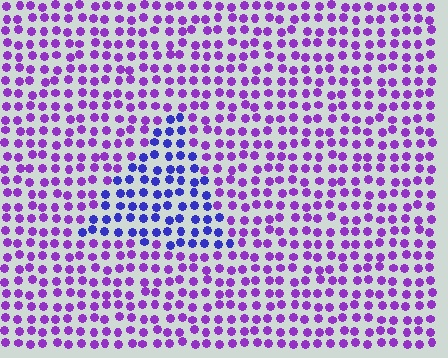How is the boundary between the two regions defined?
The boundary is defined purely by a slight shift in hue (about 40 degrees). Spacing, size, and orientation are identical on both sides.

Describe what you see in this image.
The image is filled with small purple elements in a uniform arrangement. A triangle-shaped region is visible where the elements are tinted to a slightly different hue, forming a subtle color boundary.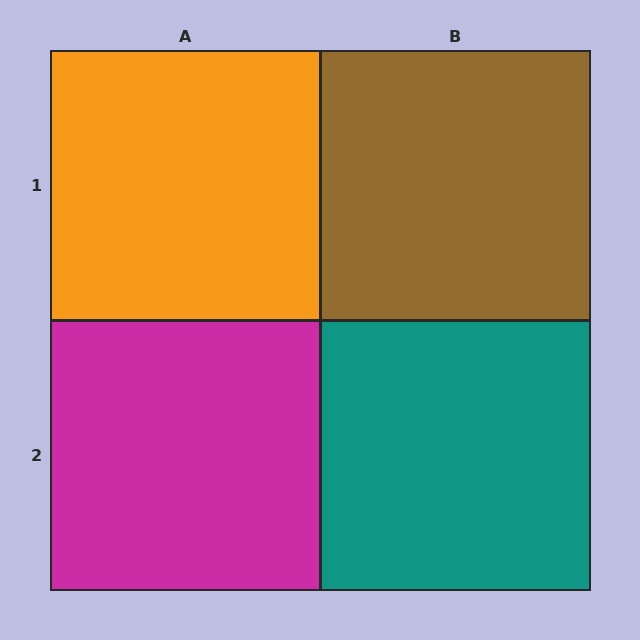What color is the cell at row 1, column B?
Brown.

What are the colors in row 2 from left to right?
Magenta, teal.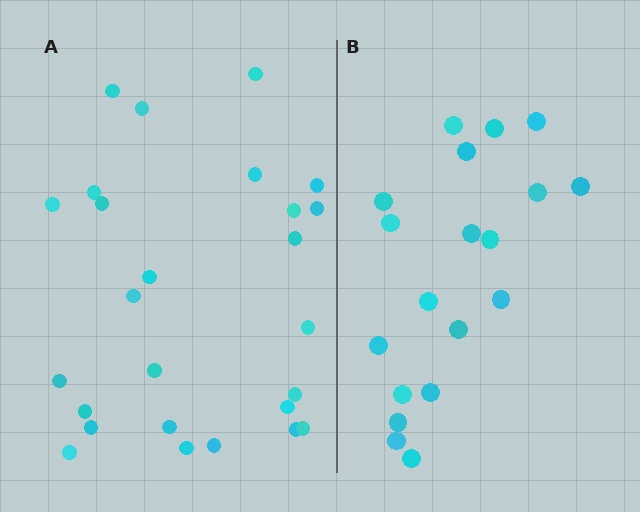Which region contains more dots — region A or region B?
Region A (the left region) has more dots.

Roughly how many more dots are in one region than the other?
Region A has roughly 8 or so more dots than region B.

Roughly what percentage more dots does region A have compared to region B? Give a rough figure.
About 35% more.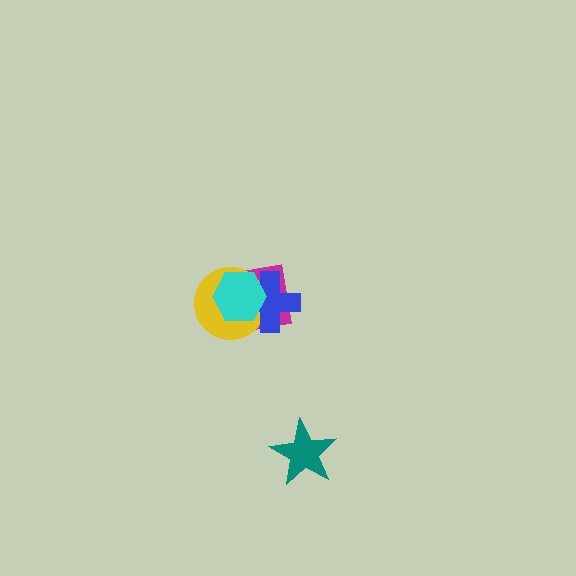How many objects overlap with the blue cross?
3 objects overlap with the blue cross.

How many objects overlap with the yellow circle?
3 objects overlap with the yellow circle.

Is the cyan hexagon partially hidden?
No, no other shape covers it.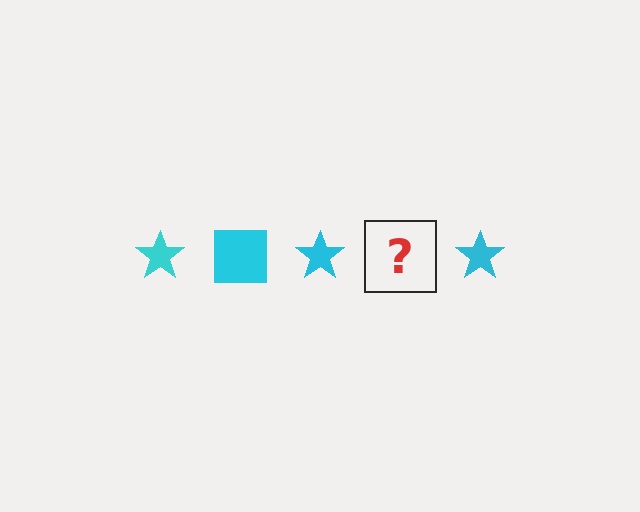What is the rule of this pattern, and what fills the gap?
The rule is that the pattern cycles through star, square shapes in cyan. The gap should be filled with a cyan square.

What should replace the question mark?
The question mark should be replaced with a cyan square.